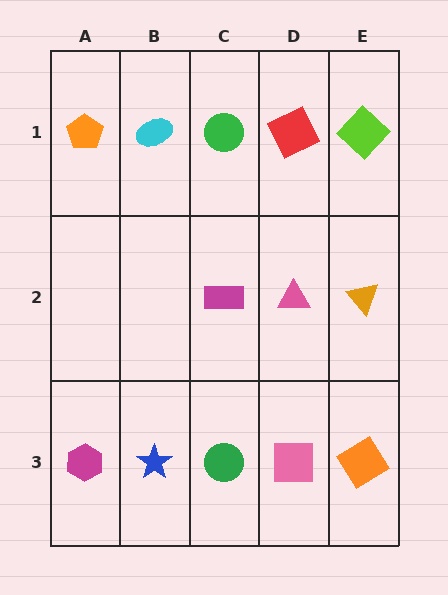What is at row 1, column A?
An orange pentagon.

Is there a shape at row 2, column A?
No, that cell is empty.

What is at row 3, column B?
A blue star.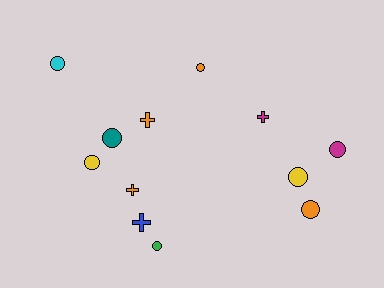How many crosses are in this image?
There are 4 crosses.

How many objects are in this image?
There are 12 objects.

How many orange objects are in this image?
There are 4 orange objects.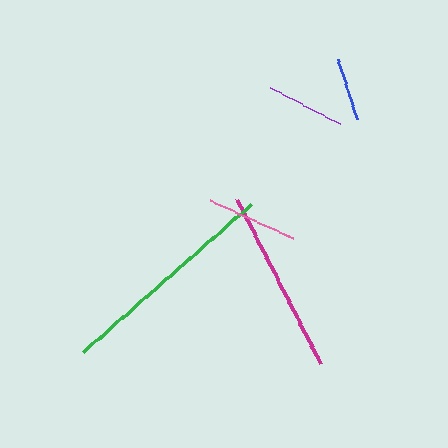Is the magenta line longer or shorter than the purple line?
The magenta line is longer than the purple line.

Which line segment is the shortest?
The blue line is the shortest at approximately 63 pixels.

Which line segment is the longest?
The green line is the longest at approximately 224 pixels.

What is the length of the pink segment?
The pink segment is approximately 92 pixels long.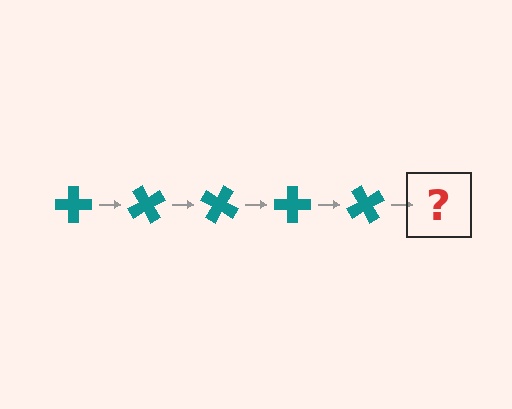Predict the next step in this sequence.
The next step is a teal cross rotated 300 degrees.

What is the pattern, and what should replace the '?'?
The pattern is that the cross rotates 60 degrees each step. The '?' should be a teal cross rotated 300 degrees.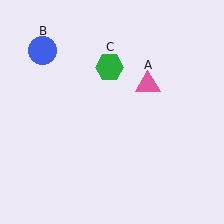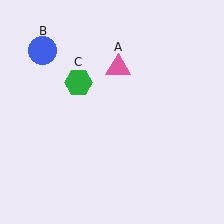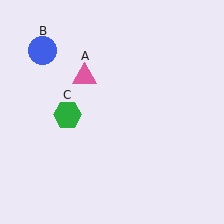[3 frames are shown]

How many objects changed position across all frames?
2 objects changed position: pink triangle (object A), green hexagon (object C).